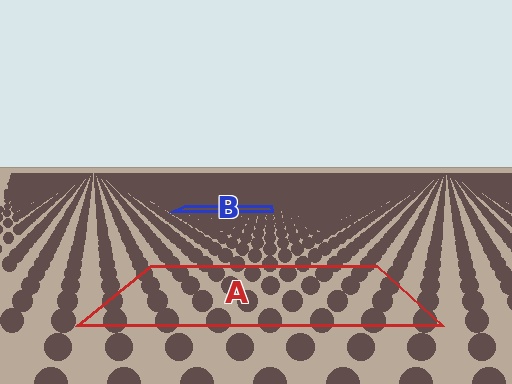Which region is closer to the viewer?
Region A is closer. The texture elements there are larger and more spread out.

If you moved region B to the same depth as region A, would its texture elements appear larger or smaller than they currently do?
They would appear larger. At a closer depth, the same texture elements are projected at a bigger on-screen size.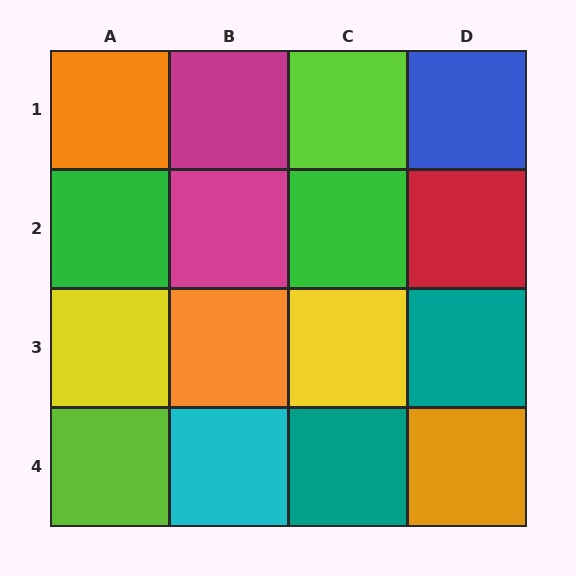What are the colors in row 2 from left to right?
Green, magenta, green, red.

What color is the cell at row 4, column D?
Orange.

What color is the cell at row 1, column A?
Orange.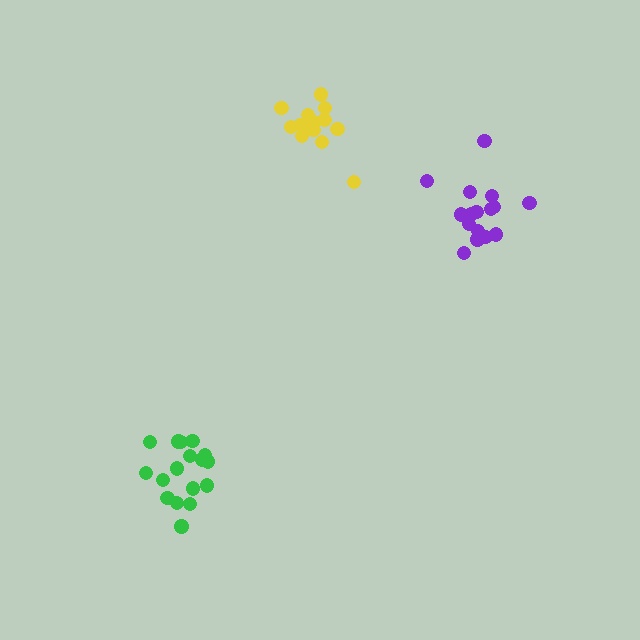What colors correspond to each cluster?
The clusters are colored: green, yellow, purple.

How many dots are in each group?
Group 1: 17 dots, Group 2: 15 dots, Group 3: 17 dots (49 total).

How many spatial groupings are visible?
There are 3 spatial groupings.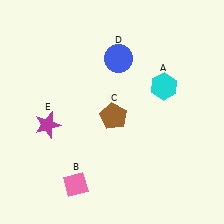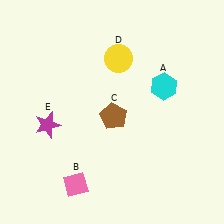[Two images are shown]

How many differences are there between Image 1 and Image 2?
There is 1 difference between the two images.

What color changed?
The circle (D) changed from blue in Image 1 to yellow in Image 2.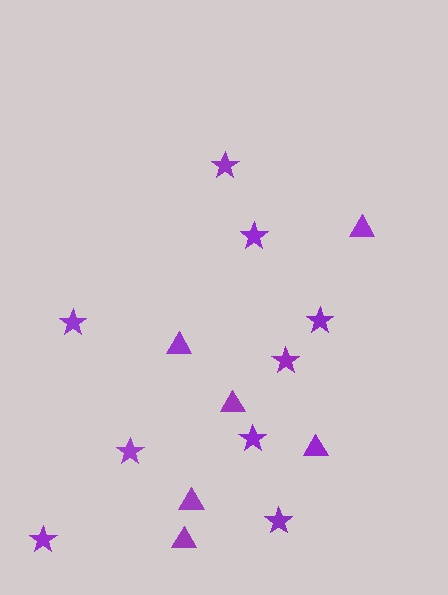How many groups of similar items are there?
There are 2 groups: one group of stars (9) and one group of triangles (6).